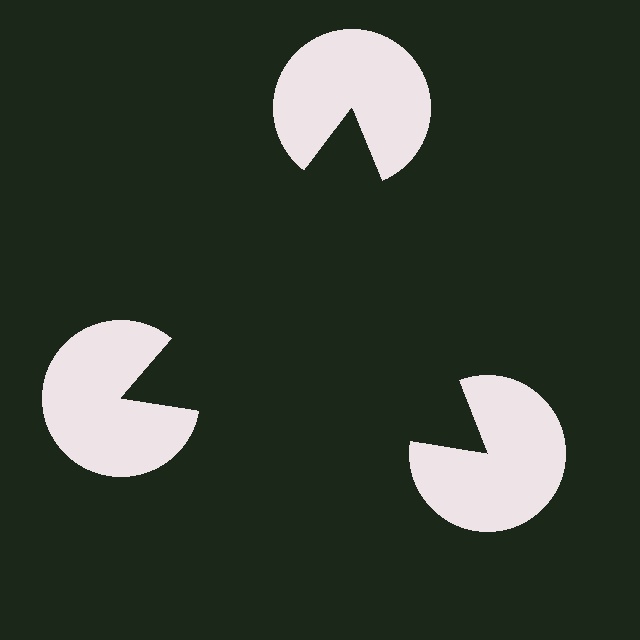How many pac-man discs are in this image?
There are 3 — one at each vertex of the illusory triangle.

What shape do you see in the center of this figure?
An illusory triangle — its edges are inferred from the aligned wedge cuts in the pac-man discs, not physically drawn.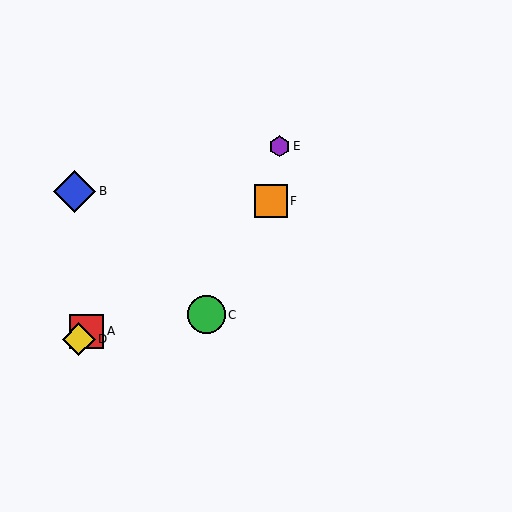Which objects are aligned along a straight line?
Objects A, D, E are aligned along a straight line.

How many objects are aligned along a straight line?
3 objects (A, D, E) are aligned along a straight line.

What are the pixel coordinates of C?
Object C is at (207, 315).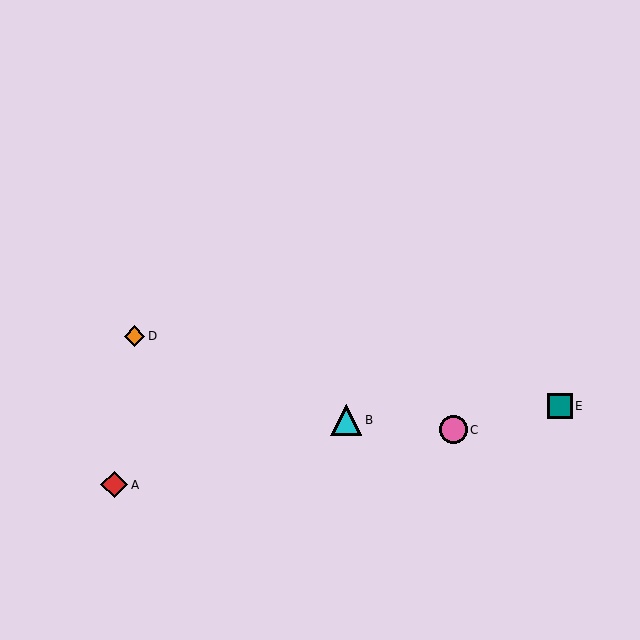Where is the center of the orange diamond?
The center of the orange diamond is at (135, 336).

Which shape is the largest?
The cyan triangle (labeled B) is the largest.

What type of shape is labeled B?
Shape B is a cyan triangle.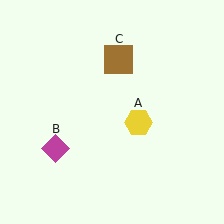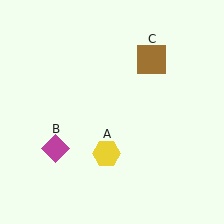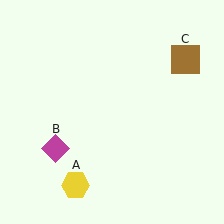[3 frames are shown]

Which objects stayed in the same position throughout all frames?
Magenta diamond (object B) remained stationary.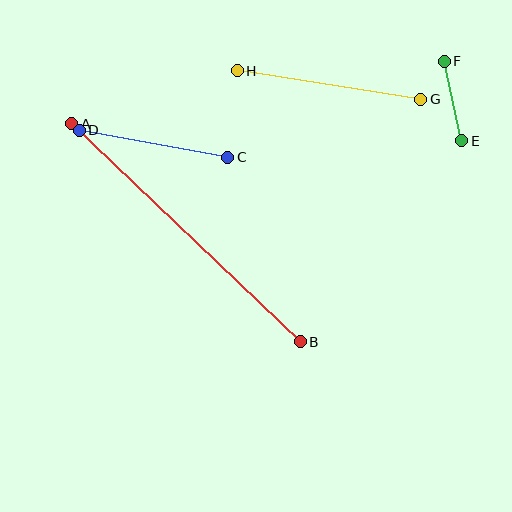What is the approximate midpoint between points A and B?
The midpoint is at approximately (186, 233) pixels.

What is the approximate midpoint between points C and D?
The midpoint is at approximately (154, 144) pixels.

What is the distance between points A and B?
The distance is approximately 316 pixels.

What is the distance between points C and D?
The distance is approximately 151 pixels.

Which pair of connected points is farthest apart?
Points A and B are farthest apart.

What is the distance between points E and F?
The distance is approximately 81 pixels.